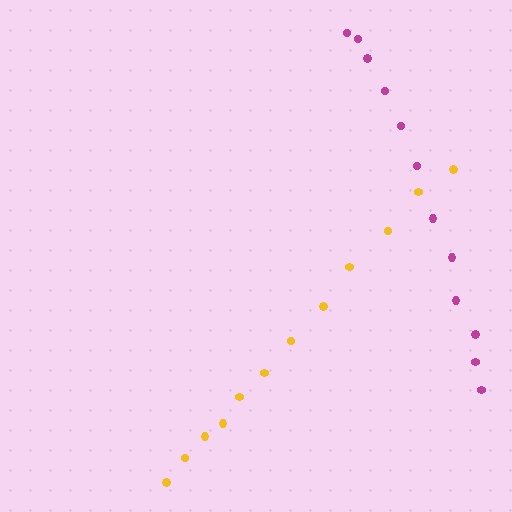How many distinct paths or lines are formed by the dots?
There are 2 distinct paths.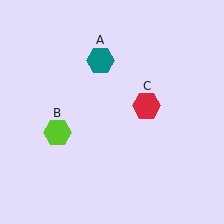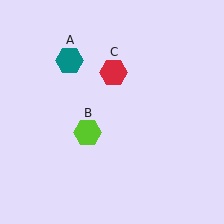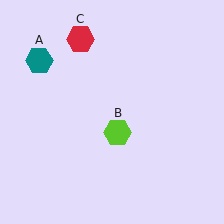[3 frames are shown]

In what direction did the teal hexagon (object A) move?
The teal hexagon (object A) moved left.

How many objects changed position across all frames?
3 objects changed position: teal hexagon (object A), lime hexagon (object B), red hexagon (object C).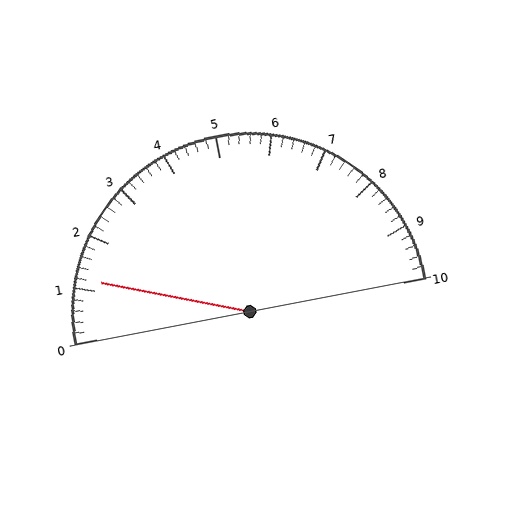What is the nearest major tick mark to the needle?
The nearest major tick mark is 1.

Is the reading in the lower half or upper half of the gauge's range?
The reading is in the lower half of the range (0 to 10).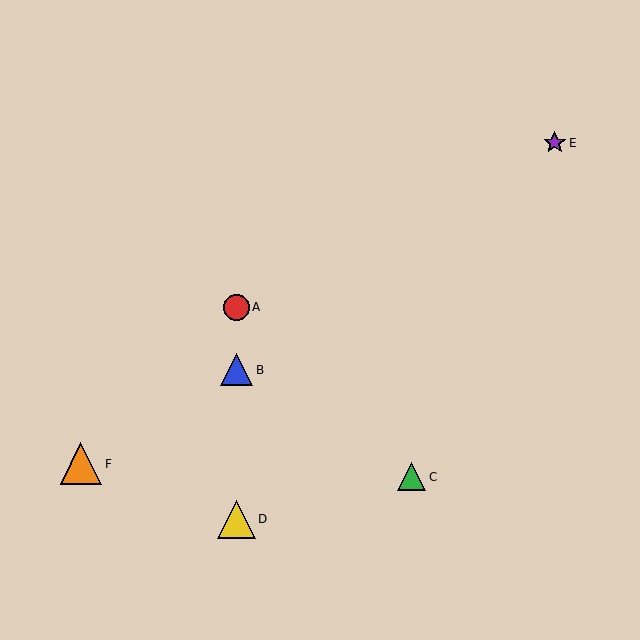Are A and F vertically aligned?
No, A is at x≈237 and F is at x≈81.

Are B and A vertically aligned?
Yes, both are at x≈237.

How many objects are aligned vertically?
3 objects (A, B, D) are aligned vertically.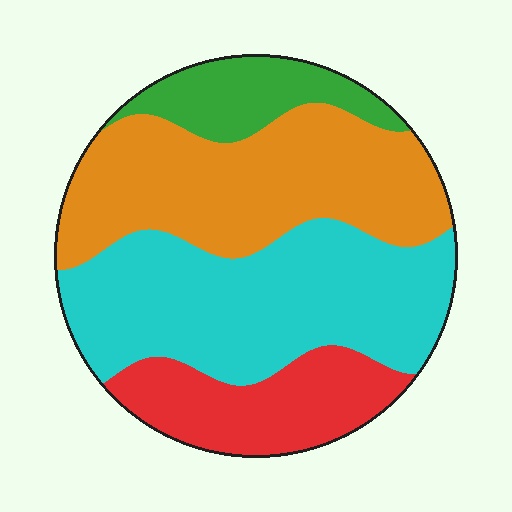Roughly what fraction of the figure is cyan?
Cyan covers about 40% of the figure.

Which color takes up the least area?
Green, at roughly 10%.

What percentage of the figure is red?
Red covers roughly 15% of the figure.